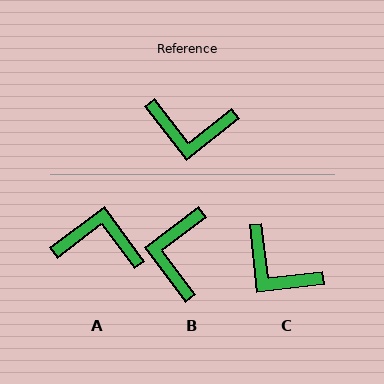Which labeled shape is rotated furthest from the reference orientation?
A, about 179 degrees away.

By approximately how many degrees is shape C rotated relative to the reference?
Approximately 31 degrees clockwise.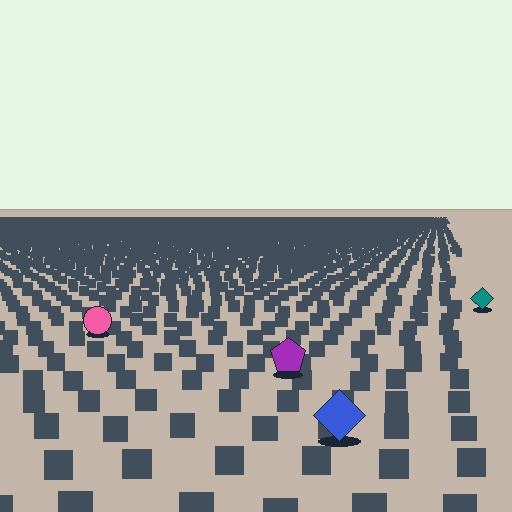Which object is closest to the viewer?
The blue diamond is closest. The texture marks near it are larger and more spread out.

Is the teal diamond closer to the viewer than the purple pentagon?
No. The purple pentagon is closer — you can tell from the texture gradient: the ground texture is coarser near it.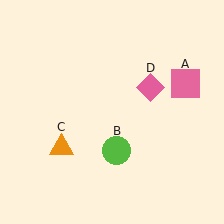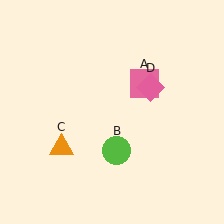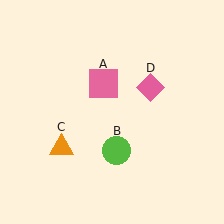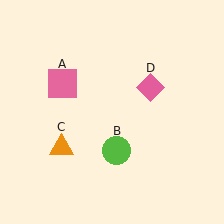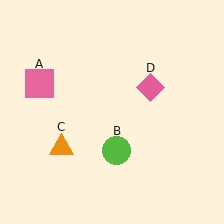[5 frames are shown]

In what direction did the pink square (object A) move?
The pink square (object A) moved left.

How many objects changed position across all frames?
1 object changed position: pink square (object A).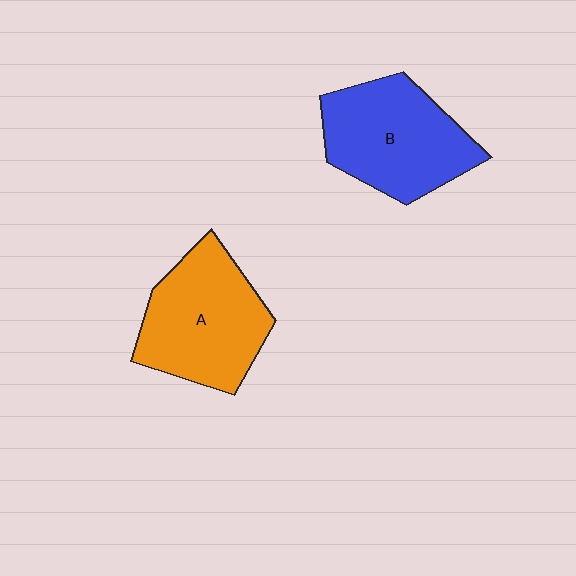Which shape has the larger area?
Shape A (orange).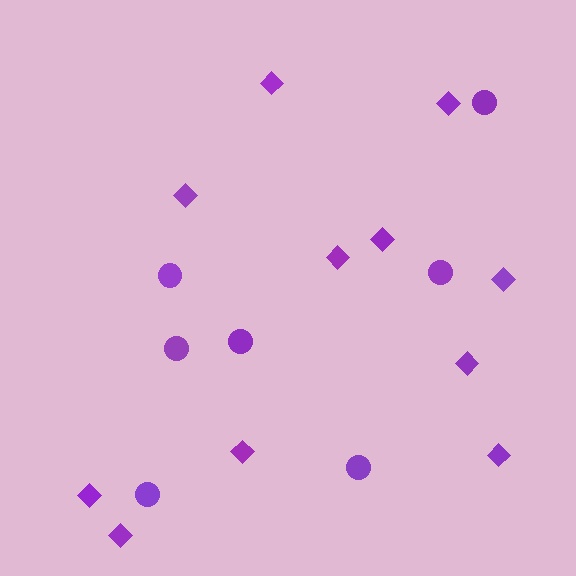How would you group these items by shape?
There are 2 groups: one group of diamonds (11) and one group of circles (7).